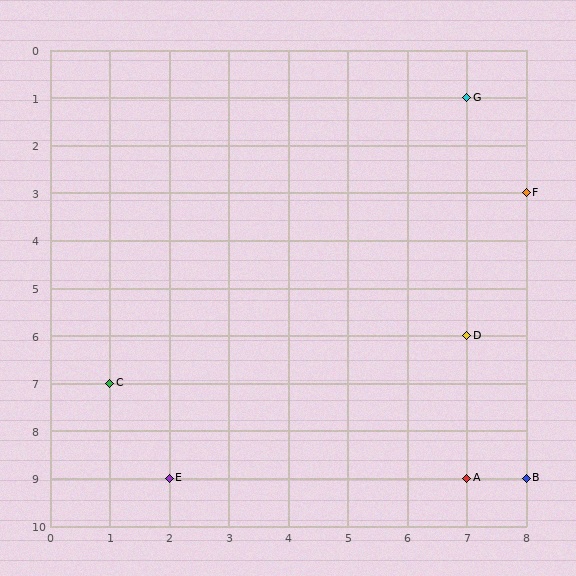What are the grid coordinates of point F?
Point F is at grid coordinates (8, 3).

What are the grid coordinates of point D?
Point D is at grid coordinates (7, 6).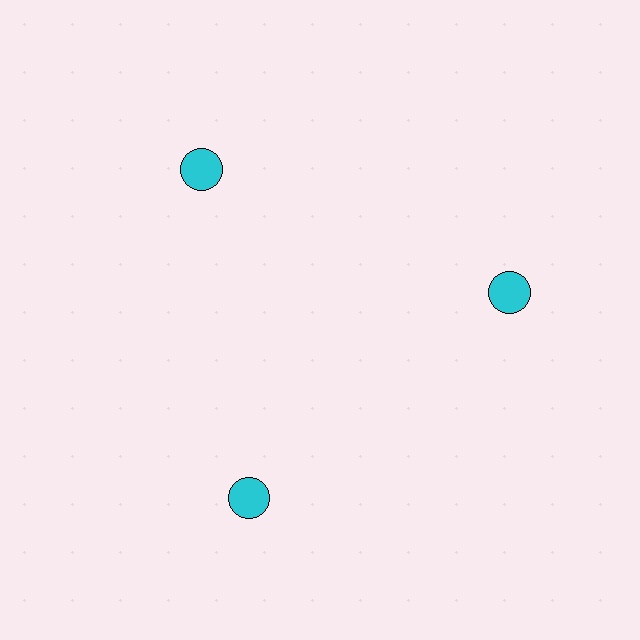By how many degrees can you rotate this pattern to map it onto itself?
The pattern maps onto itself every 120 degrees of rotation.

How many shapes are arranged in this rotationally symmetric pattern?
There are 3 shapes, arranged in 3 groups of 1.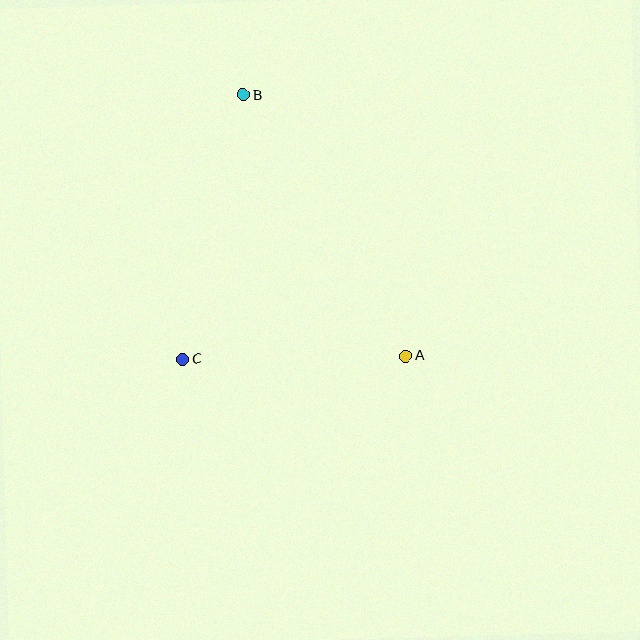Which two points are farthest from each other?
Points A and B are farthest from each other.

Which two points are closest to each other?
Points A and C are closest to each other.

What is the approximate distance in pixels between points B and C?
The distance between B and C is approximately 271 pixels.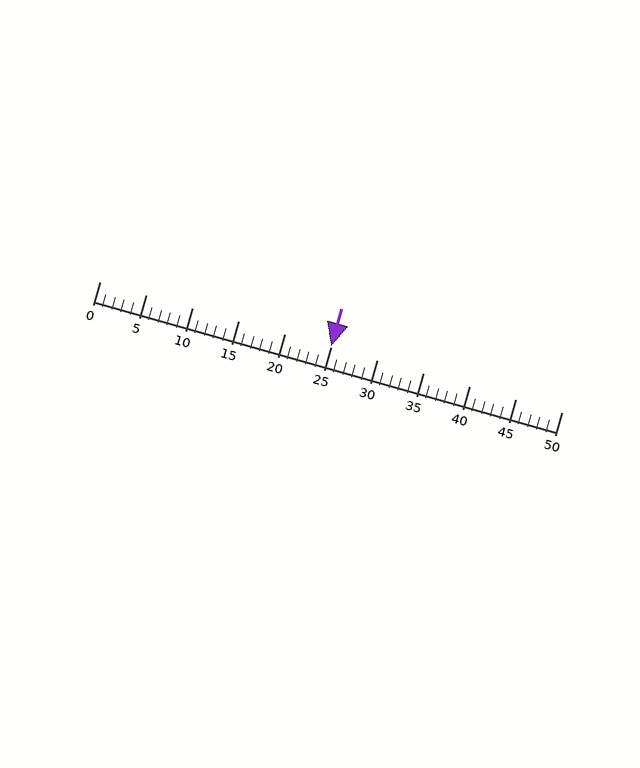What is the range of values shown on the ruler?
The ruler shows values from 0 to 50.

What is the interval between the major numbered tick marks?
The major tick marks are spaced 5 units apart.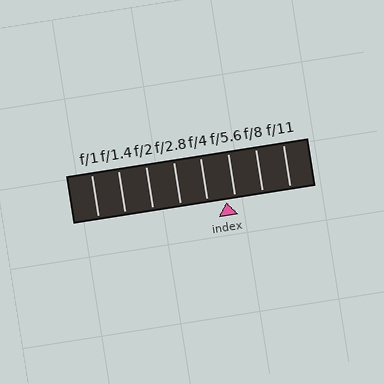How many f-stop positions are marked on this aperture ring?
There are 8 f-stop positions marked.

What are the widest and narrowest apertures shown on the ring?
The widest aperture shown is f/1 and the narrowest is f/11.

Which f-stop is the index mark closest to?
The index mark is closest to f/5.6.